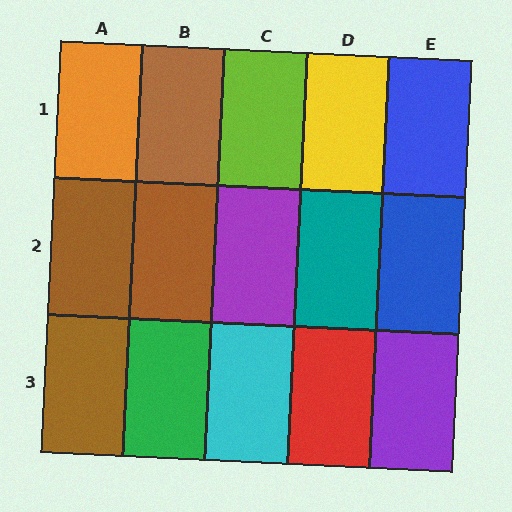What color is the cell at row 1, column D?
Yellow.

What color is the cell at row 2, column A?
Brown.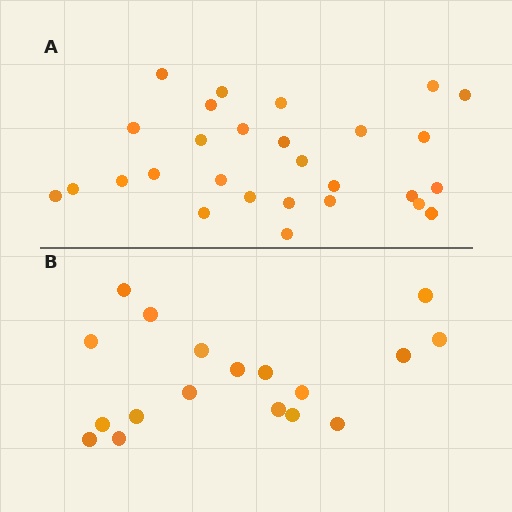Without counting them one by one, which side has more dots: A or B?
Region A (the top region) has more dots.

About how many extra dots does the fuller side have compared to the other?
Region A has roughly 10 or so more dots than region B.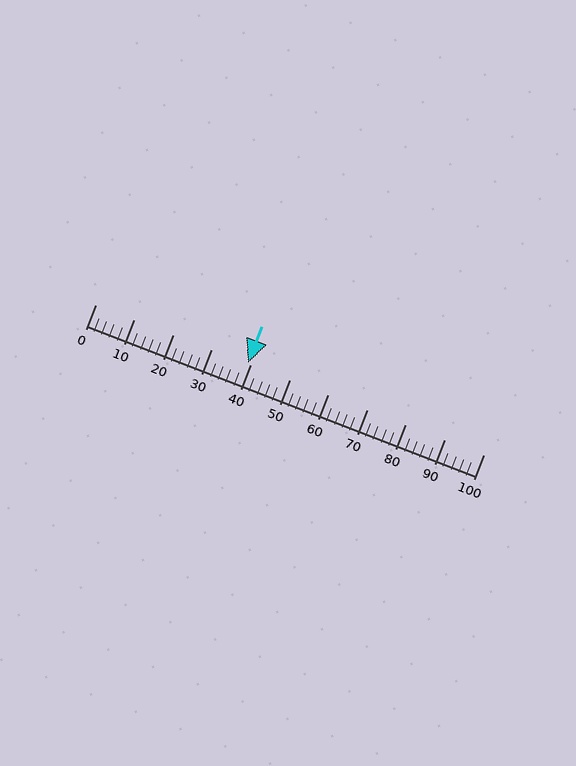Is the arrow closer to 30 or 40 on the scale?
The arrow is closer to 40.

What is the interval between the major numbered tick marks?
The major tick marks are spaced 10 units apart.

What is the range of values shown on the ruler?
The ruler shows values from 0 to 100.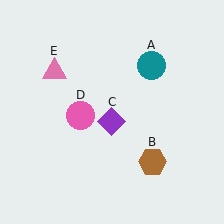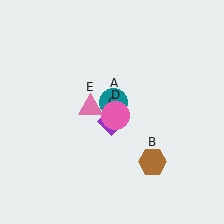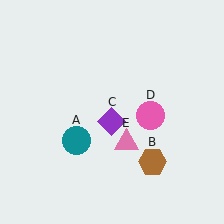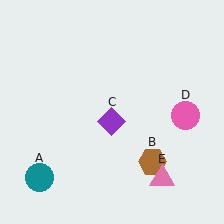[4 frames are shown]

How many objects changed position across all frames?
3 objects changed position: teal circle (object A), pink circle (object D), pink triangle (object E).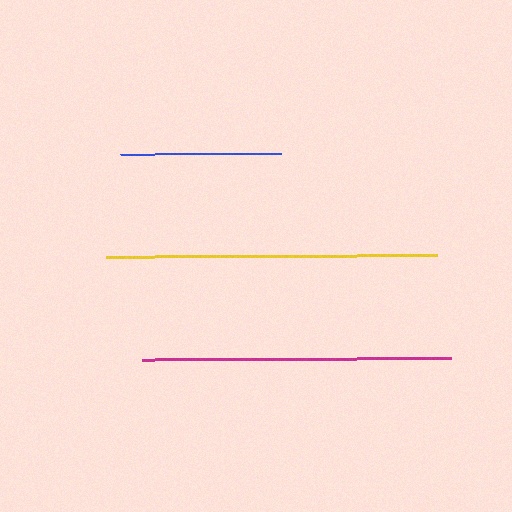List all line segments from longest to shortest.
From longest to shortest: yellow, magenta, blue.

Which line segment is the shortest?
The blue line is the shortest at approximately 161 pixels.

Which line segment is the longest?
The yellow line is the longest at approximately 331 pixels.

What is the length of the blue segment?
The blue segment is approximately 161 pixels long.